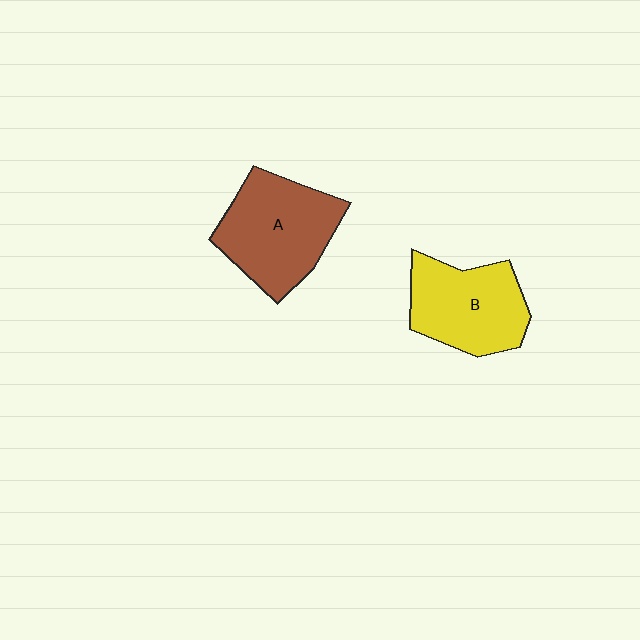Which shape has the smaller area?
Shape B (yellow).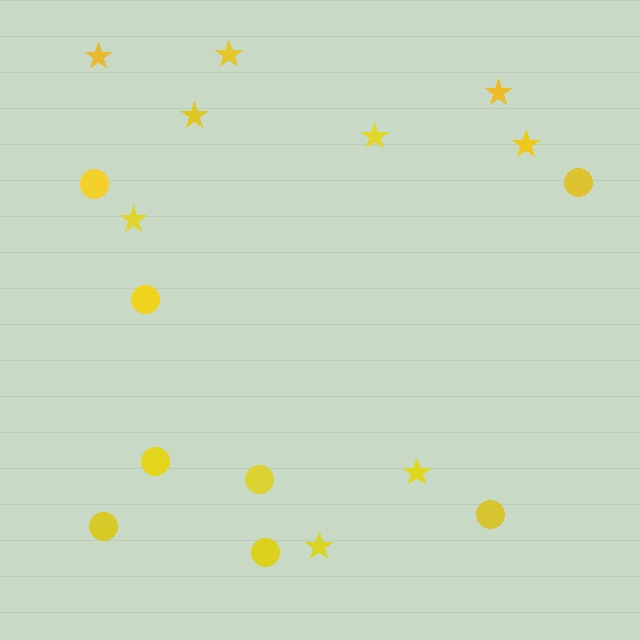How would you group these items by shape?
There are 2 groups: one group of stars (9) and one group of circles (8).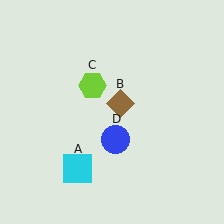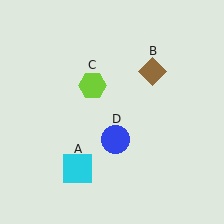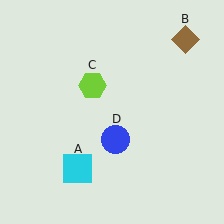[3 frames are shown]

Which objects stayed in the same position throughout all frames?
Cyan square (object A) and lime hexagon (object C) and blue circle (object D) remained stationary.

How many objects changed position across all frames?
1 object changed position: brown diamond (object B).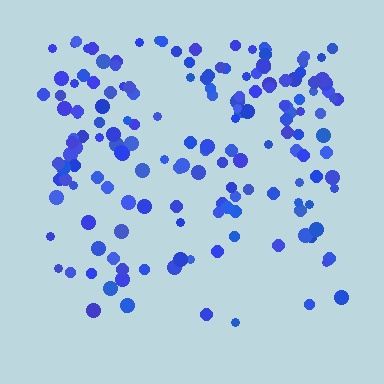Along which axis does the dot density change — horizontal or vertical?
Vertical.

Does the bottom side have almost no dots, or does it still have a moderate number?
Still a moderate number, just noticeably fewer than the top.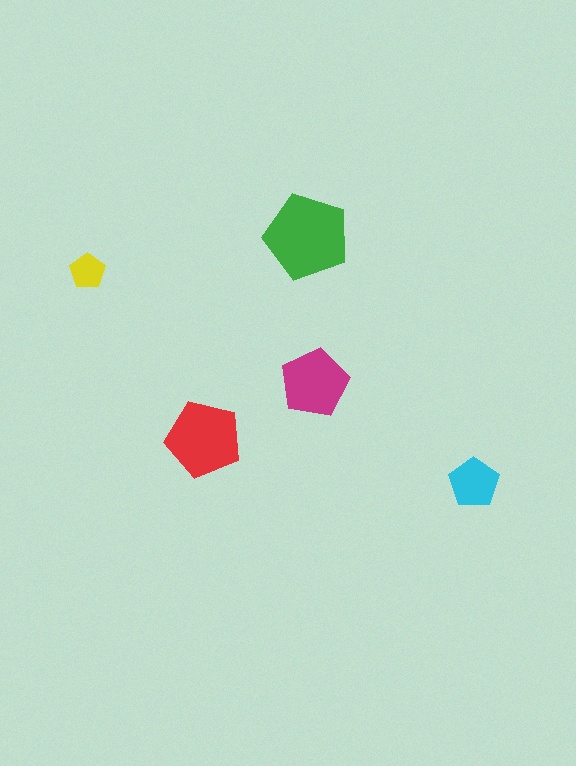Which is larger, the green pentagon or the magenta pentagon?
The green one.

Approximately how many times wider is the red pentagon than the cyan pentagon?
About 1.5 times wider.